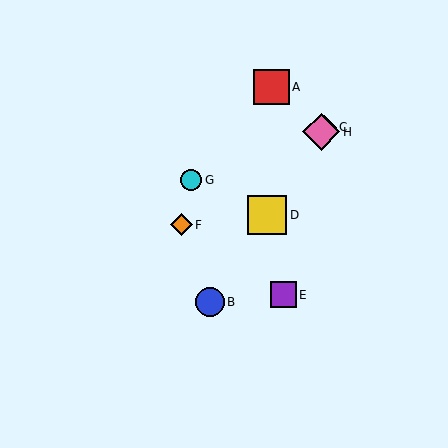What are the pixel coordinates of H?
Object H is at (321, 132).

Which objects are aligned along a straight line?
Objects B, C, D, H are aligned along a straight line.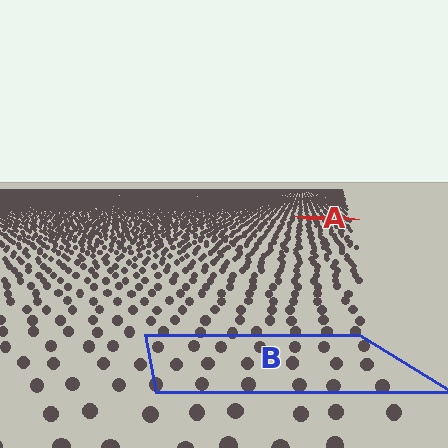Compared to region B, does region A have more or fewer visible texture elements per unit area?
Region A has more texture elements per unit area — they are packed more densely because it is farther away.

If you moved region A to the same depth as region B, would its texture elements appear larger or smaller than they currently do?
They would appear larger. At a closer depth, the same texture elements are projected at a bigger on-screen size.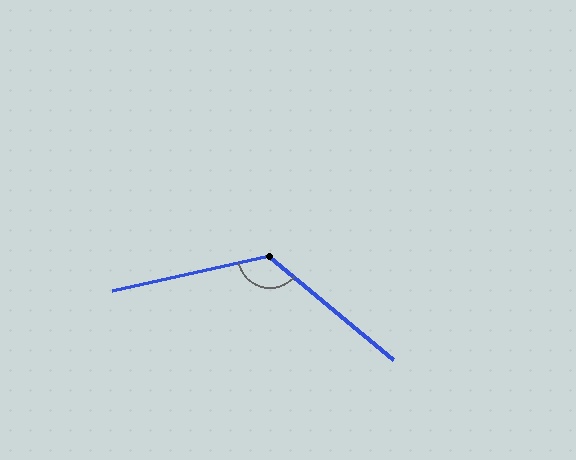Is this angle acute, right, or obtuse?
It is obtuse.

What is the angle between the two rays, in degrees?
Approximately 128 degrees.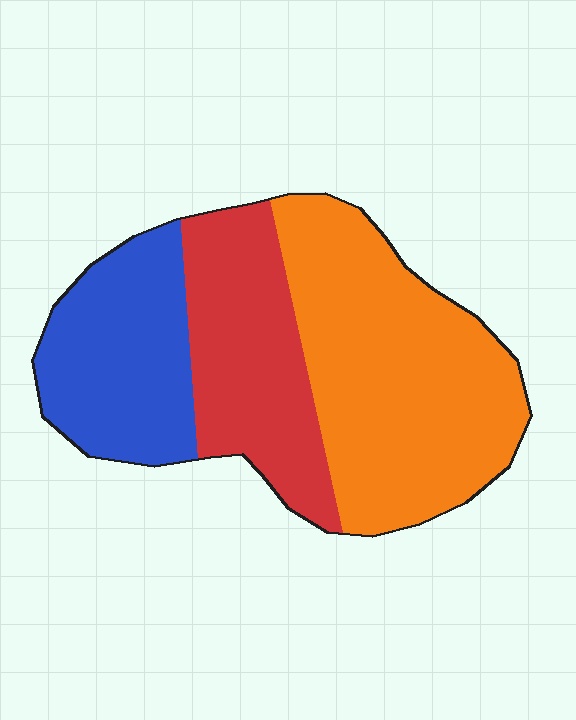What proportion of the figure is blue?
Blue takes up between a sixth and a third of the figure.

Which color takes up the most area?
Orange, at roughly 45%.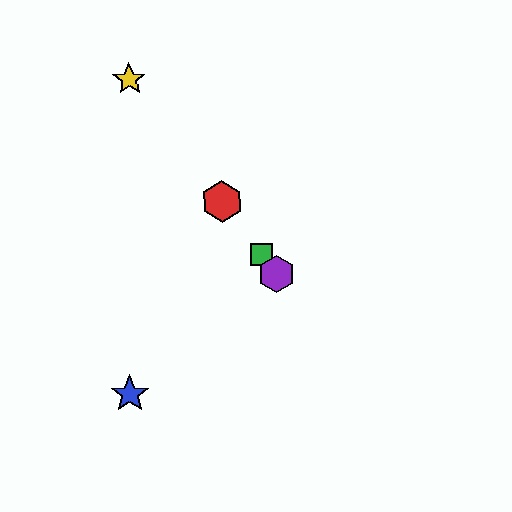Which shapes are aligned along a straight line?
The red hexagon, the green square, the yellow star, the purple hexagon are aligned along a straight line.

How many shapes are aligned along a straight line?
4 shapes (the red hexagon, the green square, the yellow star, the purple hexagon) are aligned along a straight line.